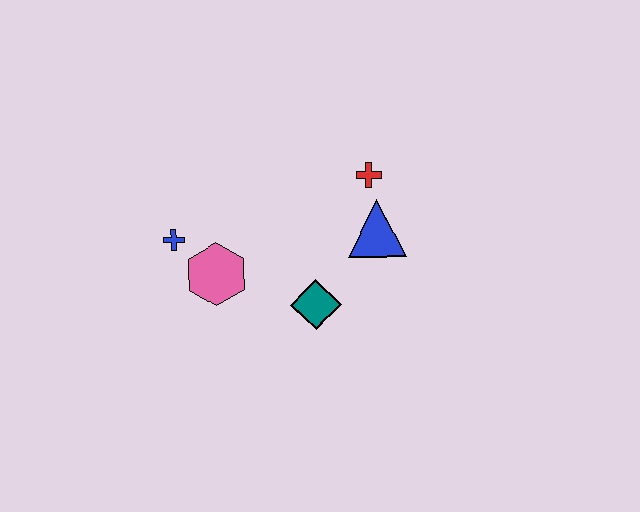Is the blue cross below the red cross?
Yes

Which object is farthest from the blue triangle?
The blue cross is farthest from the blue triangle.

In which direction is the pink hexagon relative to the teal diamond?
The pink hexagon is to the left of the teal diamond.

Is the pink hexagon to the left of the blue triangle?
Yes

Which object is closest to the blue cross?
The pink hexagon is closest to the blue cross.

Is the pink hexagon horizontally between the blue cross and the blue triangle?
Yes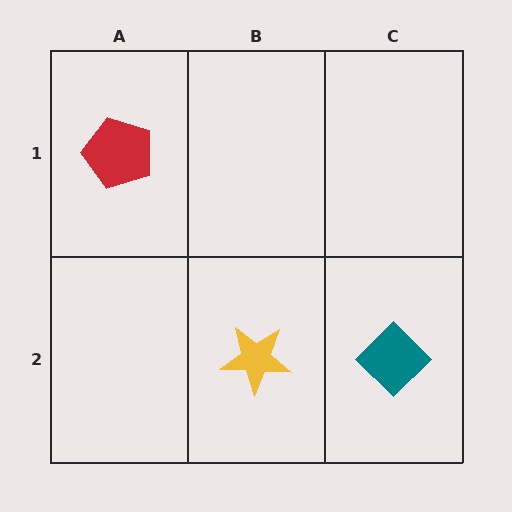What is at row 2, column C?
A teal diamond.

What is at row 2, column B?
A yellow star.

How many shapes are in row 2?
2 shapes.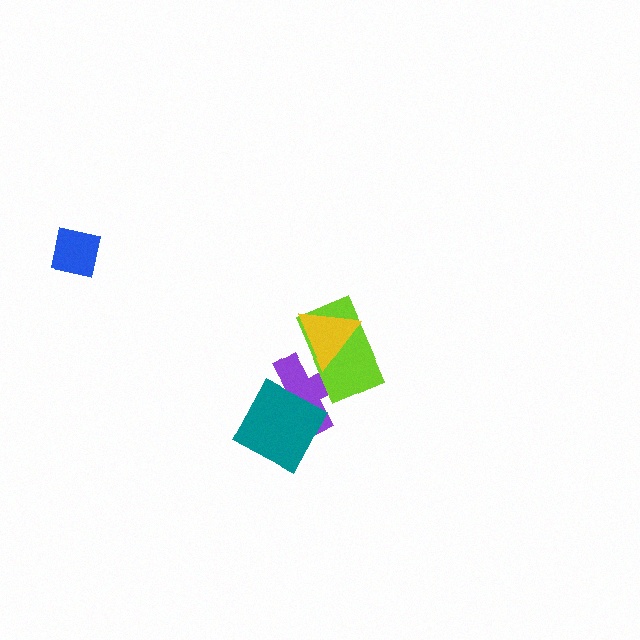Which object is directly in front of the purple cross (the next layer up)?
The lime rectangle is directly in front of the purple cross.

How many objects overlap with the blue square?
0 objects overlap with the blue square.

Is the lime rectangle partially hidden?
Yes, it is partially covered by another shape.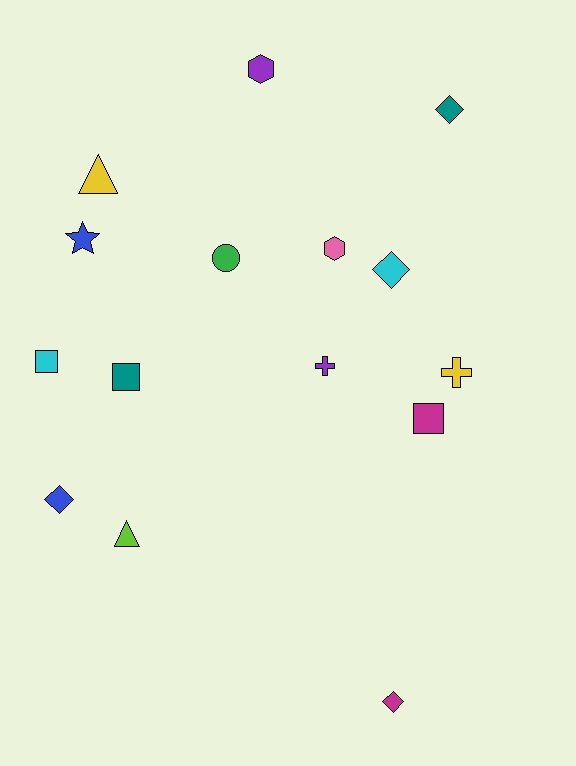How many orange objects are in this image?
There are no orange objects.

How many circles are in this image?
There is 1 circle.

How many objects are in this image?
There are 15 objects.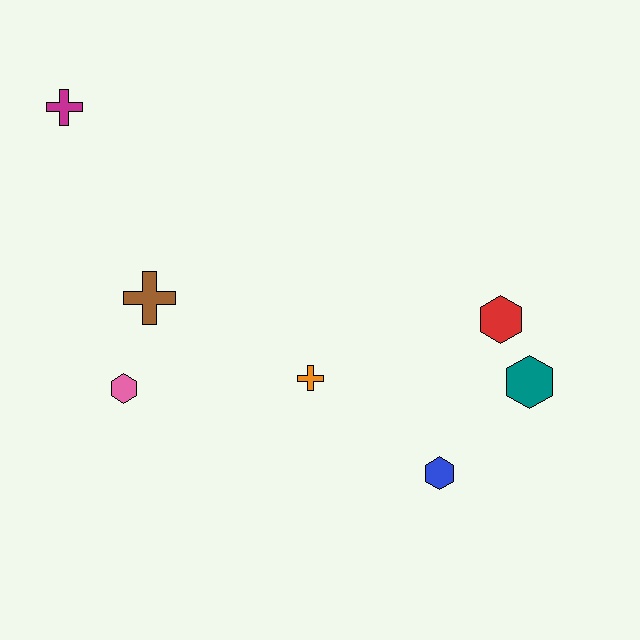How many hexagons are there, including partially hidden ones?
There are 4 hexagons.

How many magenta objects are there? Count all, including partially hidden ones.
There is 1 magenta object.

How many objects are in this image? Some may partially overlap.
There are 7 objects.